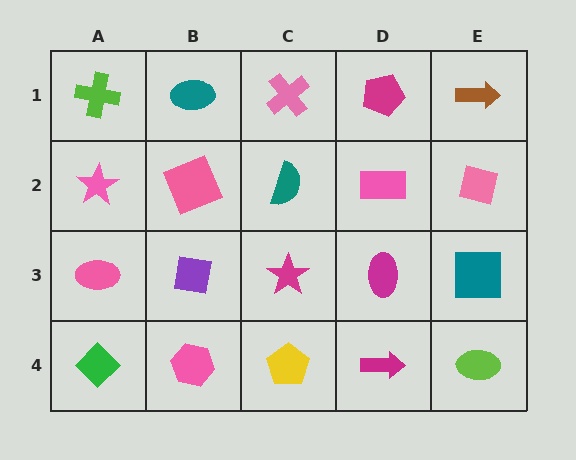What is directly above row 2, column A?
A lime cross.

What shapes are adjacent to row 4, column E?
A teal square (row 3, column E), a magenta arrow (row 4, column D).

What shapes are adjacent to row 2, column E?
A brown arrow (row 1, column E), a teal square (row 3, column E), a pink rectangle (row 2, column D).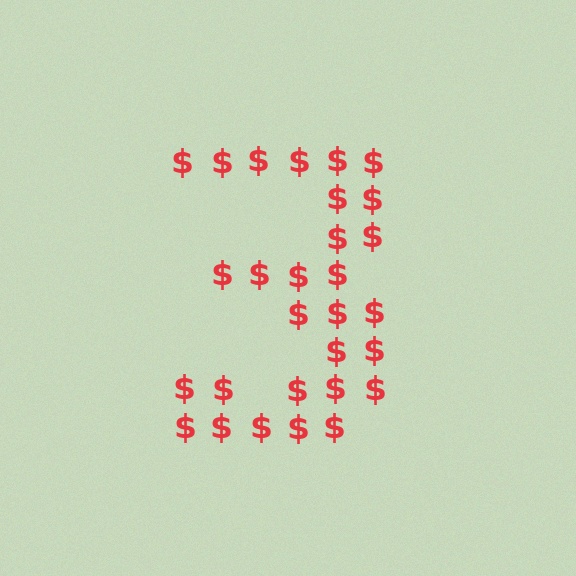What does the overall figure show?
The overall figure shows the digit 3.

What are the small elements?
The small elements are dollar signs.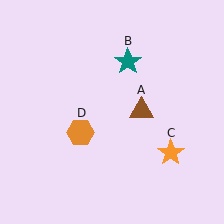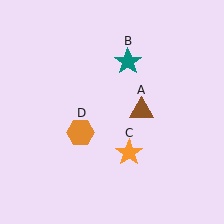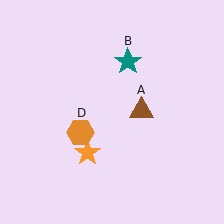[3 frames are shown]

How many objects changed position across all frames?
1 object changed position: orange star (object C).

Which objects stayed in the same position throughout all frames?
Brown triangle (object A) and teal star (object B) and orange hexagon (object D) remained stationary.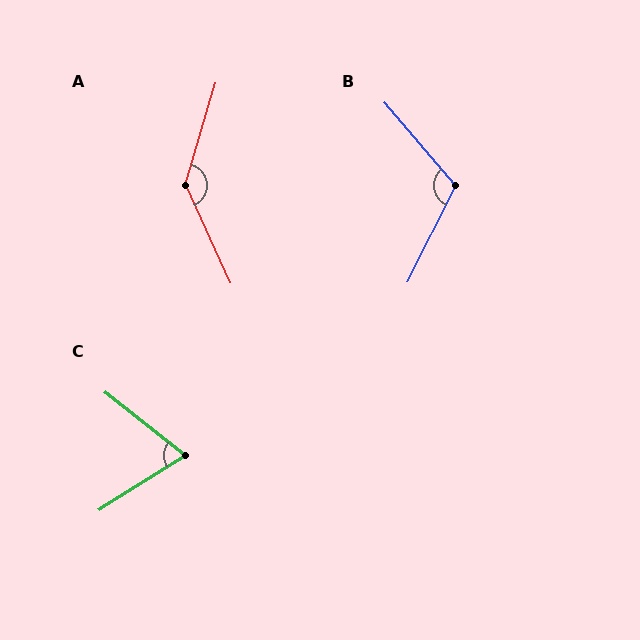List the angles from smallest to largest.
C (70°), B (113°), A (139°).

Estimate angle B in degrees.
Approximately 113 degrees.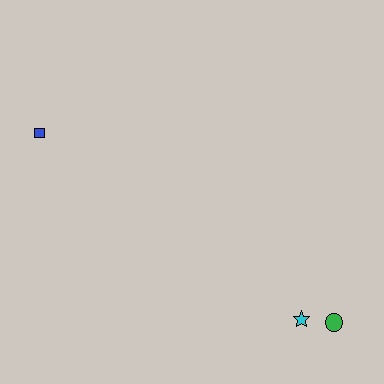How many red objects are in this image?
There are no red objects.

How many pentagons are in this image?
There are no pentagons.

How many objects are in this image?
There are 3 objects.